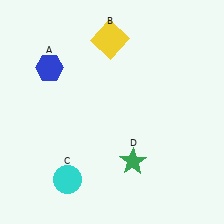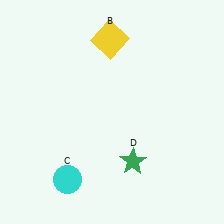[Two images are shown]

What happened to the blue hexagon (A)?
The blue hexagon (A) was removed in Image 2. It was in the top-left area of Image 1.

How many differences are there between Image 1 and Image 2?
There is 1 difference between the two images.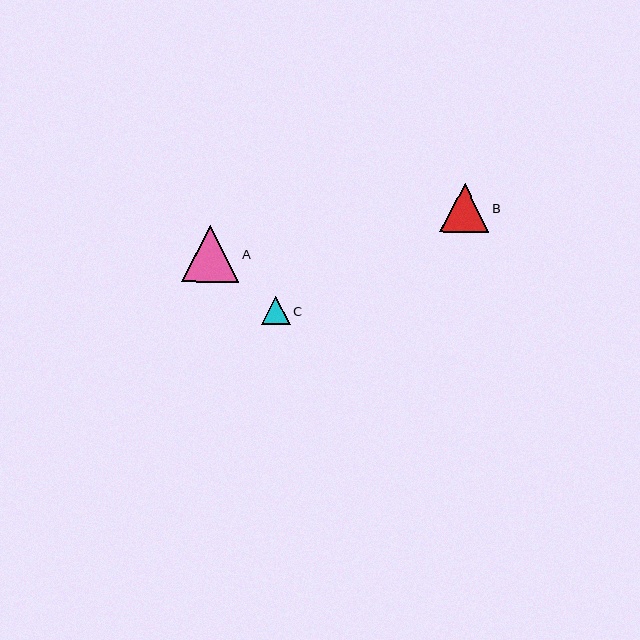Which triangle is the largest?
Triangle A is the largest with a size of approximately 57 pixels.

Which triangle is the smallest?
Triangle C is the smallest with a size of approximately 28 pixels.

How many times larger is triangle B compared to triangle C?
Triangle B is approximately 1.7 times the size of triangle C.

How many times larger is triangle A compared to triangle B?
Triangle A is approximately 1.2 times the size of triangle B.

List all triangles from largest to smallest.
From largest to smallest: A, B, C.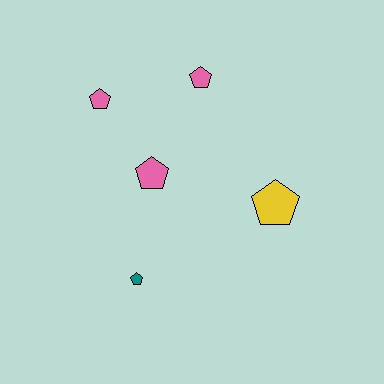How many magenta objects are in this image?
There are no magenta objects.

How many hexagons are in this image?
There are no hexagons.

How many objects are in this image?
There are 5 objects.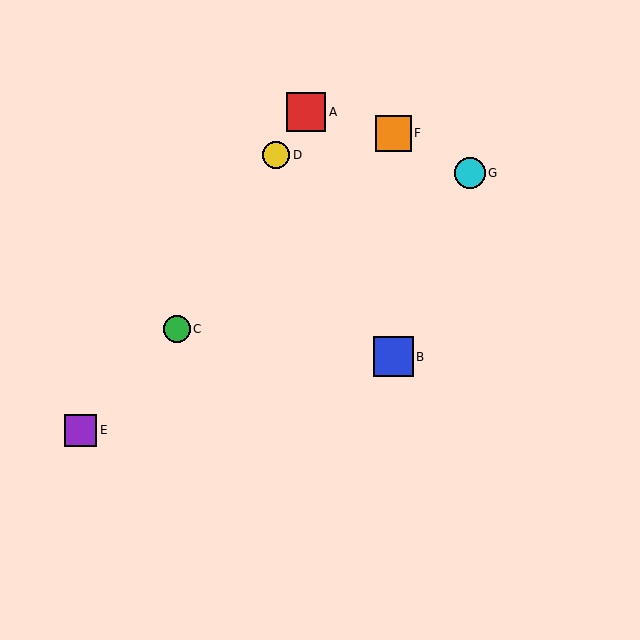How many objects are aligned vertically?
2 objects (B, F) are aligned vertically.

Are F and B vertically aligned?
Yes, both are at x≈393.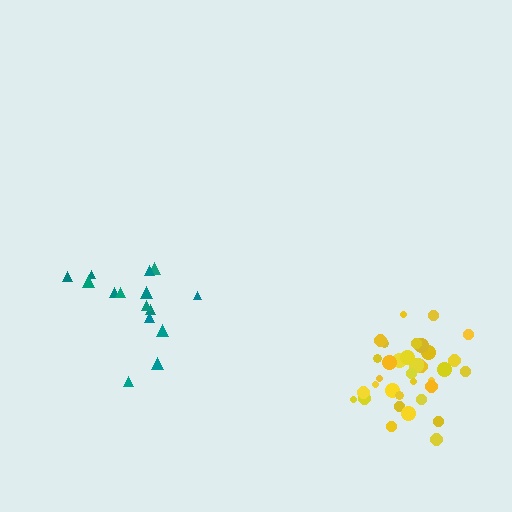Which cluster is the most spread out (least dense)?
Teal.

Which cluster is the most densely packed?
Yellow.